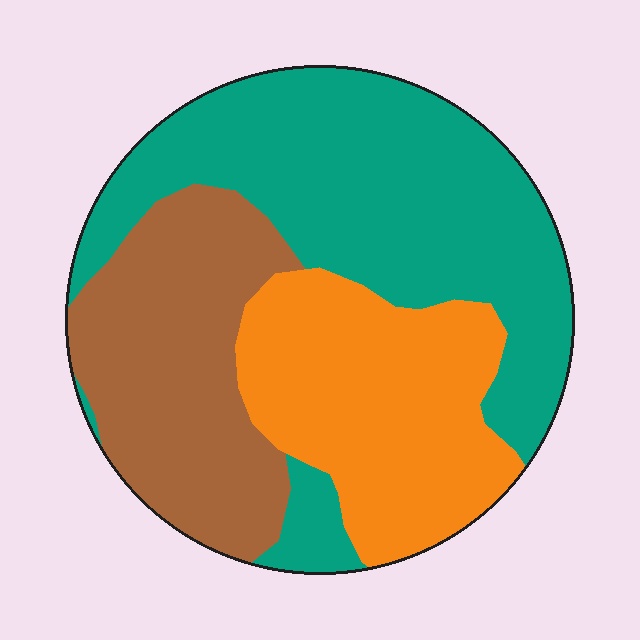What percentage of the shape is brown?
Brown covers around 30% of the shape.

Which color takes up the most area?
Teal, at roughly 45%.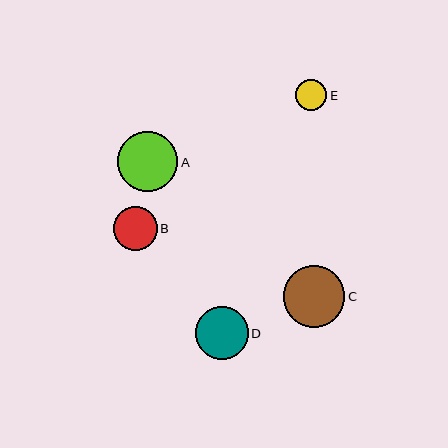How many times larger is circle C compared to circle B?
Circle C is approximately 1.4 times the size of circle B.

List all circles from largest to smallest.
From largest to smallest: C, A, D, B, E.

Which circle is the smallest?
Circle E is the smallest with a size of approximately 31 pixels.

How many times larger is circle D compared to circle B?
Circle D is approximately 1.2 times the size of circle B.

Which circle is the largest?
Circle C is the largest with a size of approximately 62 pixels.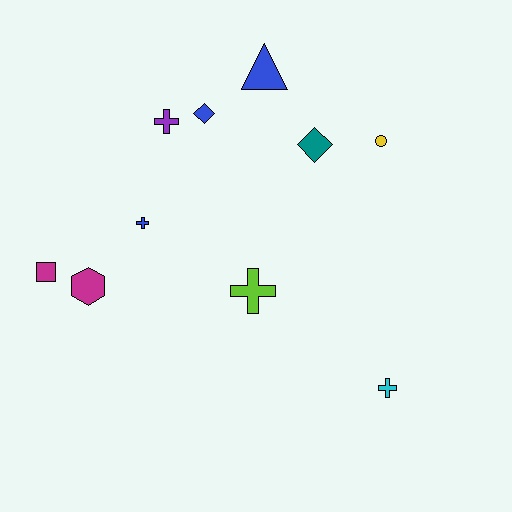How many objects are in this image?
There are 10 objects.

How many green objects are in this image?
There are no green objects.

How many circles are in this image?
There is 1 circle.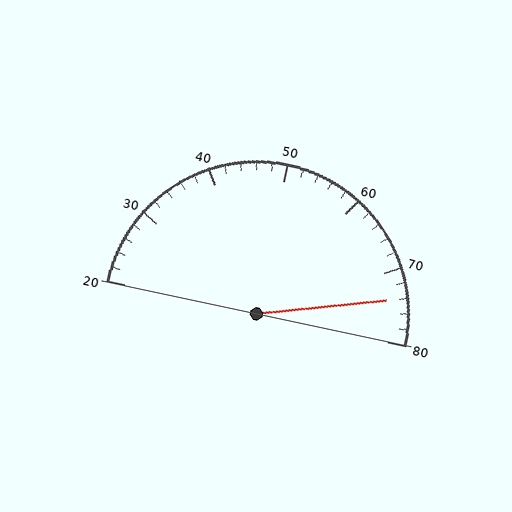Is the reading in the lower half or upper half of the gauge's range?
The reading is in the upper half of the range (20 to 80).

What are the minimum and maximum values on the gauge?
The gauge ranges from 20 to 80.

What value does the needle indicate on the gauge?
The needle indicates approximately 74.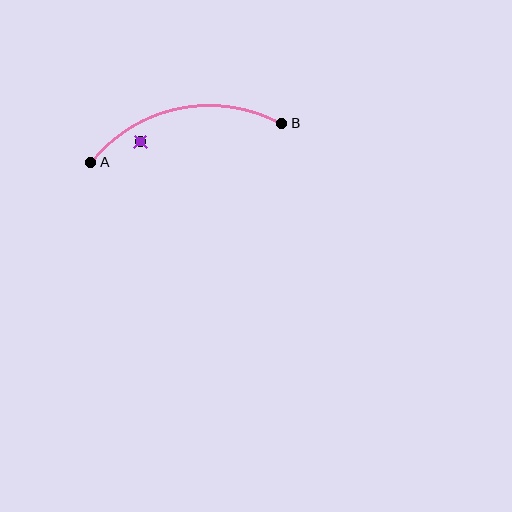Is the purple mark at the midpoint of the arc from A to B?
No — the purple mark does not lie on the arc at all. It sits slightly inside the curve.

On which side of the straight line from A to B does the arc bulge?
The arc bulges above the straight line connecting A and B.